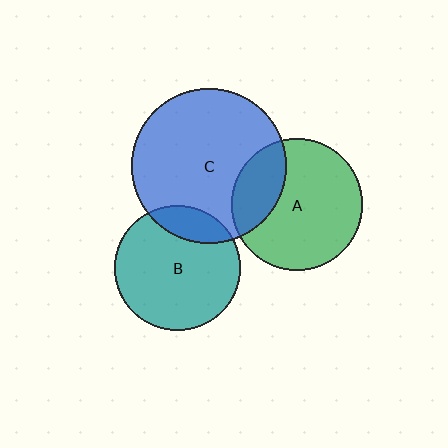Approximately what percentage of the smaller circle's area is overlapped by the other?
Approximately 25%.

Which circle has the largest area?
Circle C (blue).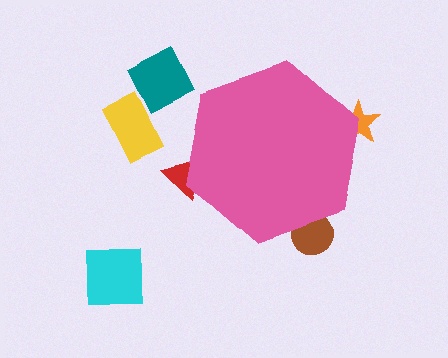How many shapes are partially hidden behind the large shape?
3 shapes are partially hidden.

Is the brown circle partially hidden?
Yes, the brown circle is partially hidden behind the pink hexagon.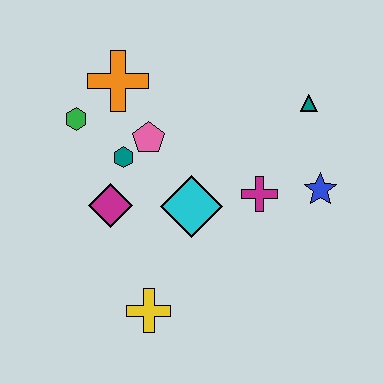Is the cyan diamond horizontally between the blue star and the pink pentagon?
Yes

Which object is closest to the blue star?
The magenta cross is closest to the blue star.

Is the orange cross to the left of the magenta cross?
Yes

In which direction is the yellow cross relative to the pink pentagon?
The yellow cross is below the pink pentagon.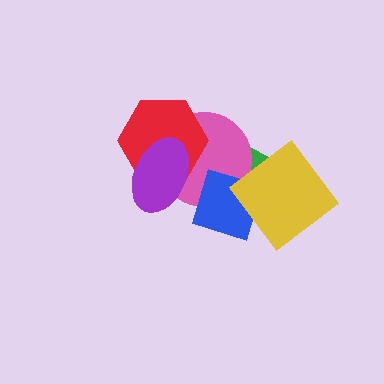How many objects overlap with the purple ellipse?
2 objects overlap with the purple ellipse.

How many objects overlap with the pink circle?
4 objects overlap with the pink circle.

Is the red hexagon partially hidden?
Yes, it is partially covered by another shape.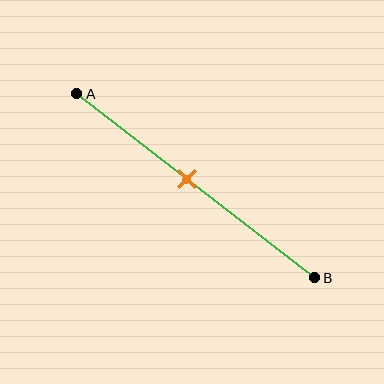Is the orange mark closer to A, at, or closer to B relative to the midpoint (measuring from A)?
The orange mark is closer to point A than the midpoint of segment AB.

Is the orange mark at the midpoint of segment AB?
No, the mark is at about 45% from A, not at the 50% midpoint.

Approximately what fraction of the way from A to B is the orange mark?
The orange mark is approximately 45% of the way from A to B.